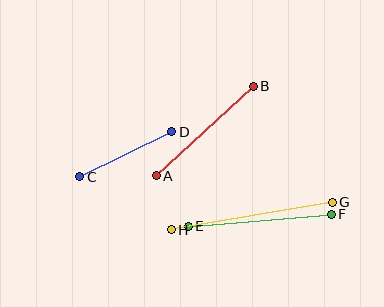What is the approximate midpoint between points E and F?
The midpoint is at approximately (260, 220) pixels.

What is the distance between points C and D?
The distance is approximately 102 pixels.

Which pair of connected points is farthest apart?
Points G and H are farthest apart.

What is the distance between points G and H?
The distance is approximately 164 pixels.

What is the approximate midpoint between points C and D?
The midpoint is at approximately (126, 154) pixels.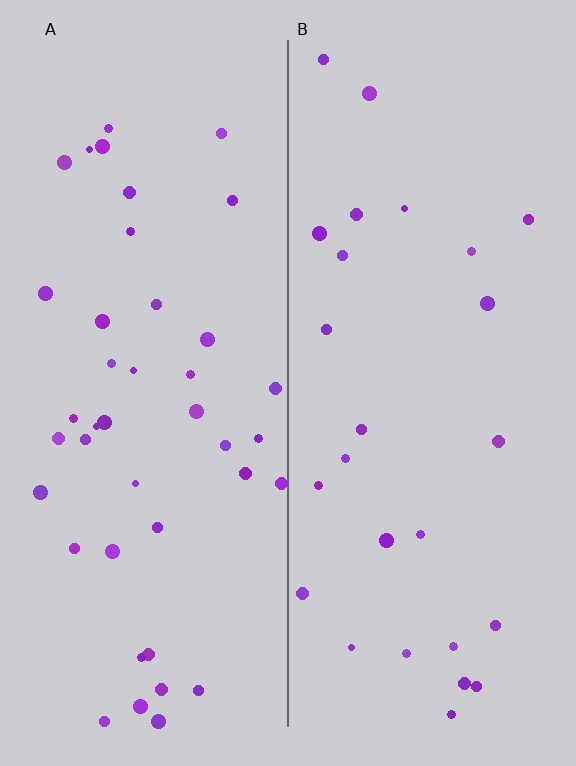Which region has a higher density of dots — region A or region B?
A (the left).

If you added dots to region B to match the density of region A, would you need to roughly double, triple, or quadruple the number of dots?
Approximately double.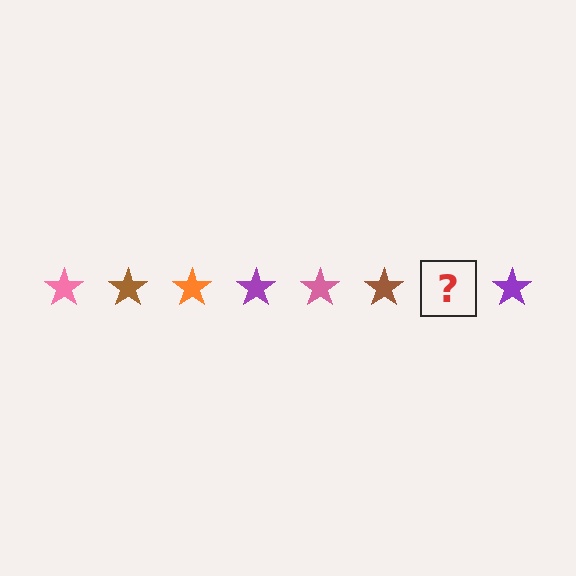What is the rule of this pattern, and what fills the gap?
The rule is that the pattern cycles through pink, brown, orange, purple stars. The gap should be filled with an orange star.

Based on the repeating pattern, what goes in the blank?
The blank should be an orange star.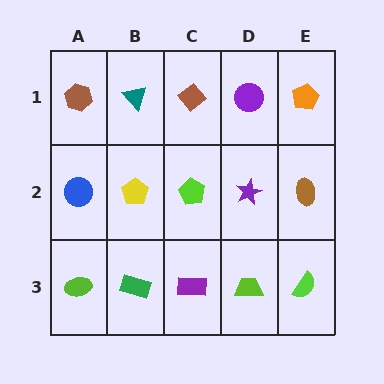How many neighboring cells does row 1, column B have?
3.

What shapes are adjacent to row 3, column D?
A purple star (row 2, column D), a purple rectangle (row 3, column C), a lime semicircle (row 3, column E).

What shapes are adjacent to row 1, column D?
A purple star (row 2, column D), a brown diamond (row 1, column C), an orange pentagon (row 1, column E).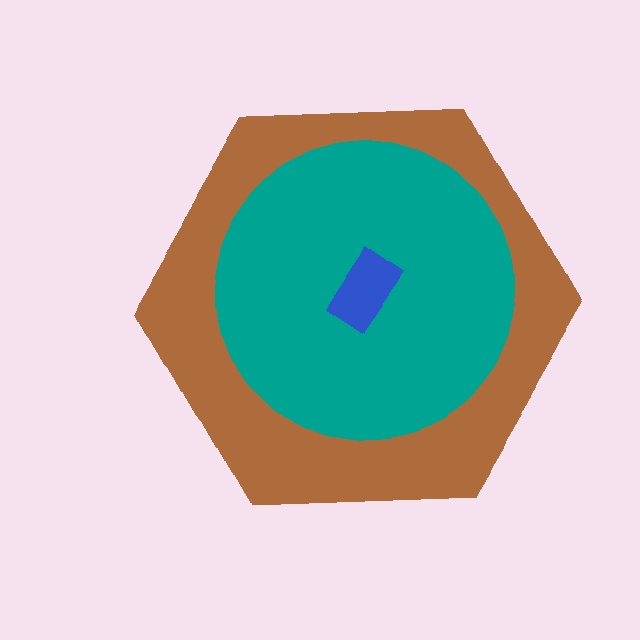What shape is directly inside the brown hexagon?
The teal circle.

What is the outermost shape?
The brown hexagon.